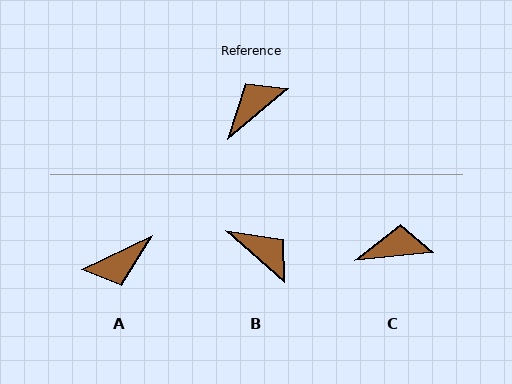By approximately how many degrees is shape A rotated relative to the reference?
Approximately 166 degrees counter-clockwise.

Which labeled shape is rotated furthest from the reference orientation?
A, about 166 degrees away.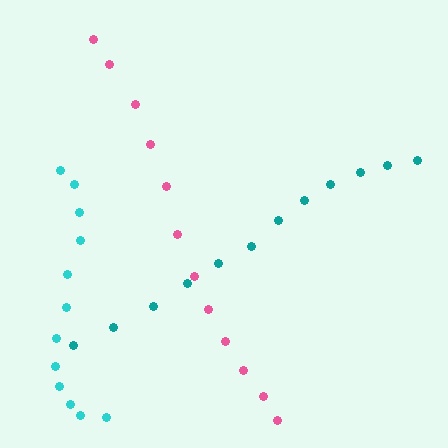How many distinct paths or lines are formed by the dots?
There are 3 distinct paths.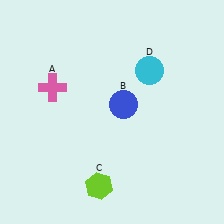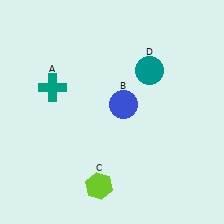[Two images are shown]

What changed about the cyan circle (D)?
In Image 1, D is cyan. In Image 2, it changed to teal.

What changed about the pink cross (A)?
In Image 1, A is pink. In Image 2, it changed to teal.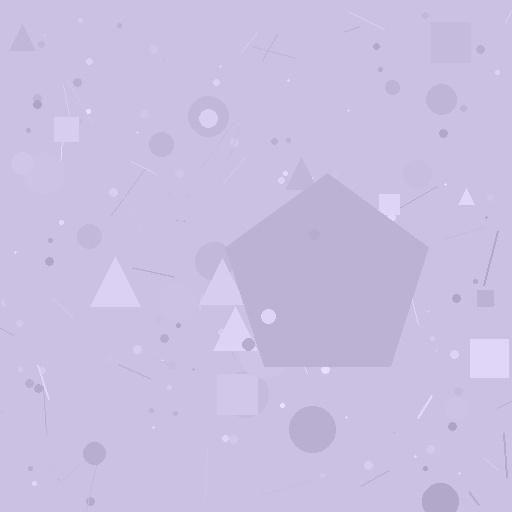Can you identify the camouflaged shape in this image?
The camouflaged shape is a pentagon.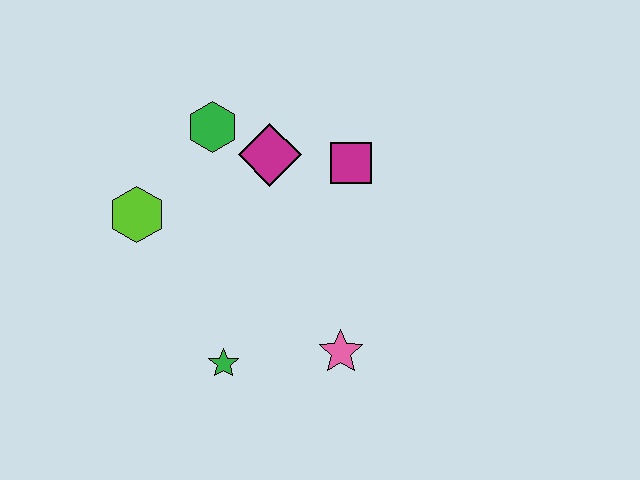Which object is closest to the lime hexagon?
The green hexagon is closest to the lime hexagon.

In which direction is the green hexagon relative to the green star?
The green hexagon is above the green star.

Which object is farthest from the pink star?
The green hexagon is farthest from the pink star.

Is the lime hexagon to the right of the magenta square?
No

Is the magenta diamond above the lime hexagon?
Yes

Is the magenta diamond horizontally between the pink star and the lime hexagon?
Yes